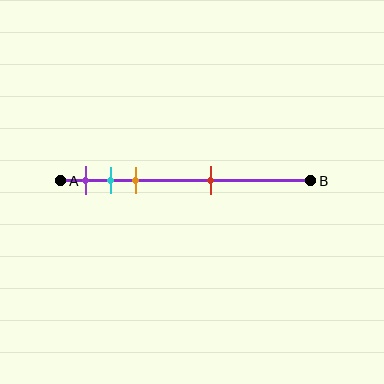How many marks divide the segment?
There are 4 marks dividing the segment.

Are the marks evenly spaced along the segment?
No, the marks are not evenly spaced.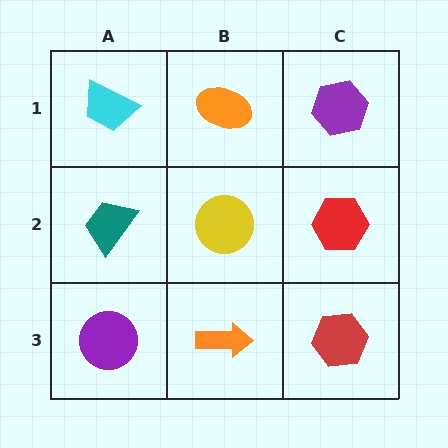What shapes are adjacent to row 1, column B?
A yellow circle (row 2, column B), a cyan trapezoid (row 1, column A), a purple hexagon (row 1, column C).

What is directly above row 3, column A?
A teal trapezoid.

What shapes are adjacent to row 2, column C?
A purple hexagon (row 1, column C), a red hexagon (row 3, column C), a yellow circle (row 2, column B).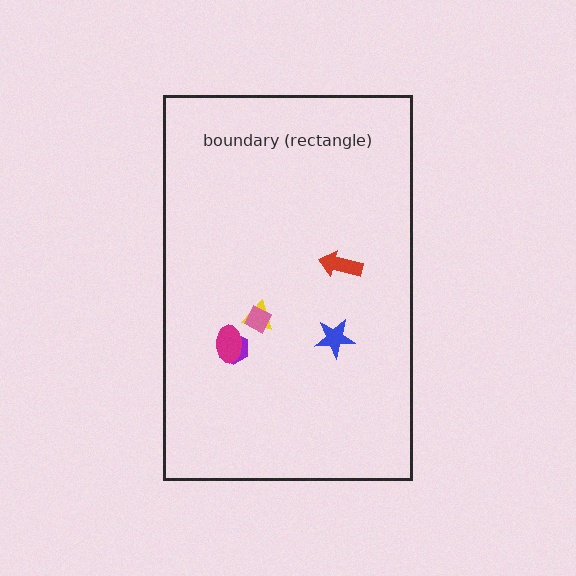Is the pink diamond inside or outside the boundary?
Inside.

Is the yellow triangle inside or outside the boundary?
Inside.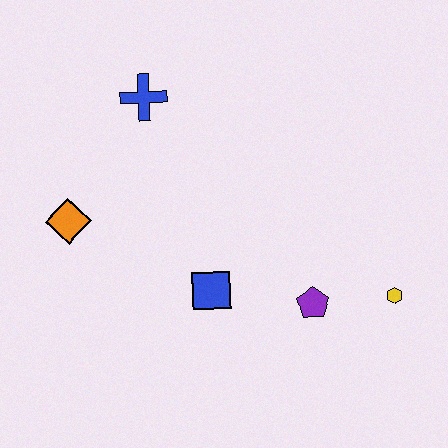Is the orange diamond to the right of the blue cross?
No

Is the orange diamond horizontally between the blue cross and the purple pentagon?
No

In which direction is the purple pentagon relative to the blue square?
The purple pentagon is to the right of the blue square.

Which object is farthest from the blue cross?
The yellow hexagon is farthest from the blue cross.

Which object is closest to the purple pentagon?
The yellow hexagon is closest to the purple pentagon.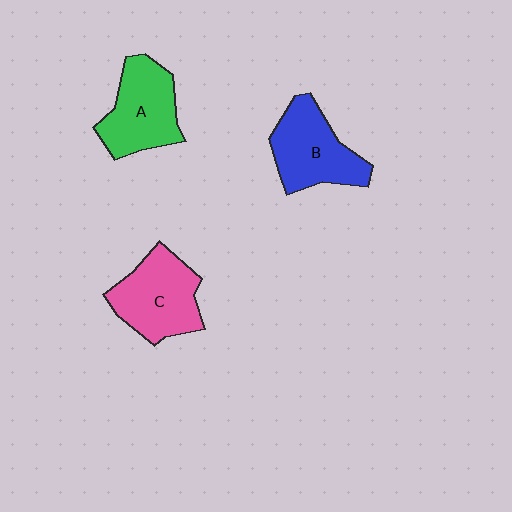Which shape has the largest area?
Shape C (pink).